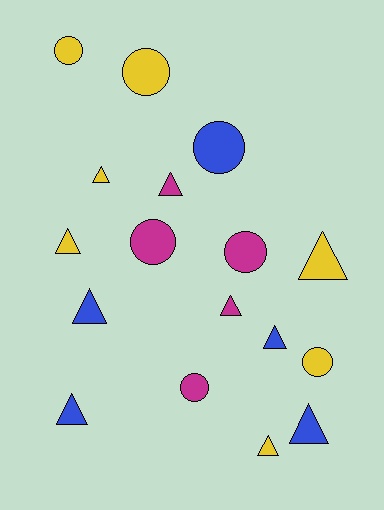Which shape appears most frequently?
Triangle, with 10 objects.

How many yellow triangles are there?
There are 4 yellow triangles.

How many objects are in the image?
There are 17 objects.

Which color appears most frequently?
Yellow, with 7 objects.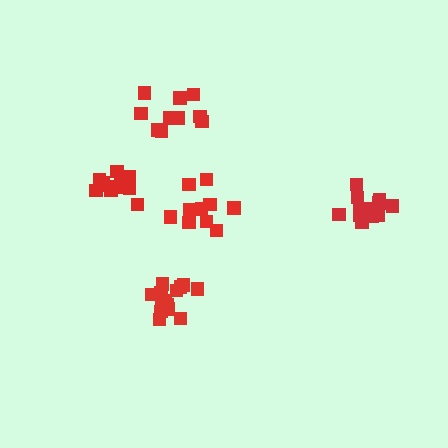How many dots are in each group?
Group 1: 13 dots, Group 2: 14 dots, Group 3: 15 dots, Group 4: 10 dots, Group 5: 10 dots (62 total).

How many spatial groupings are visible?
There are 5 spatial groupings.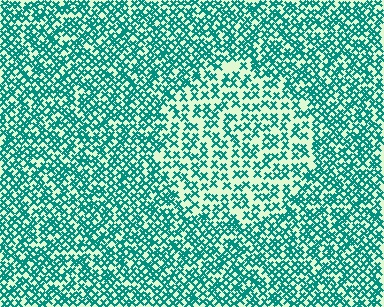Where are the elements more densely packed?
The elements are more densely packed outside the circle boundary.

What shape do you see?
I see a circle.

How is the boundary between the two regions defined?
The boundary is defined by a change in element density (approximately 1.7x ratio). All elements are the same color, size, and shape.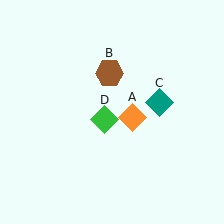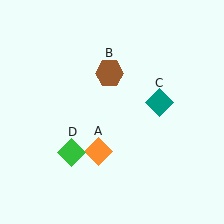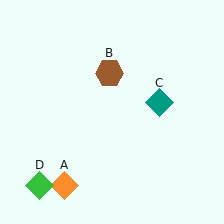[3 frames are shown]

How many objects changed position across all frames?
2 objects changed position: orange diamond (object A), green diamond (object D).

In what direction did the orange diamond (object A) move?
The orange diamond (object A) moved down and to the left.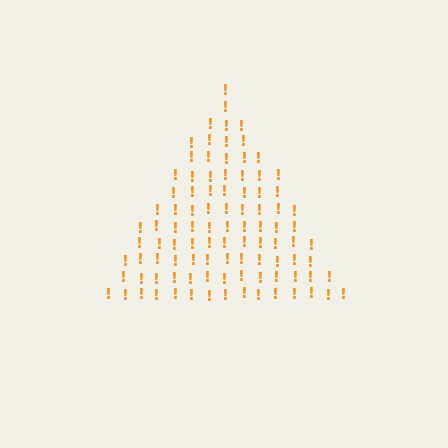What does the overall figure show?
The overall figure shows a triangle.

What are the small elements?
The small elements are exclamation marks.